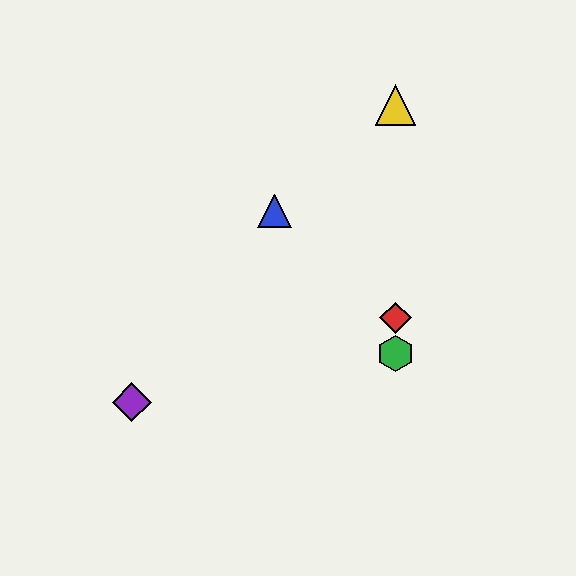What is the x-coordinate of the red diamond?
The red diamond is at x≈395.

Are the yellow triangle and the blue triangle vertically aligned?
No, the yellow triangle is at x≈395 and the blue triangle is at x≈275.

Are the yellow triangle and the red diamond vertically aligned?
Yes, both are at x≈395.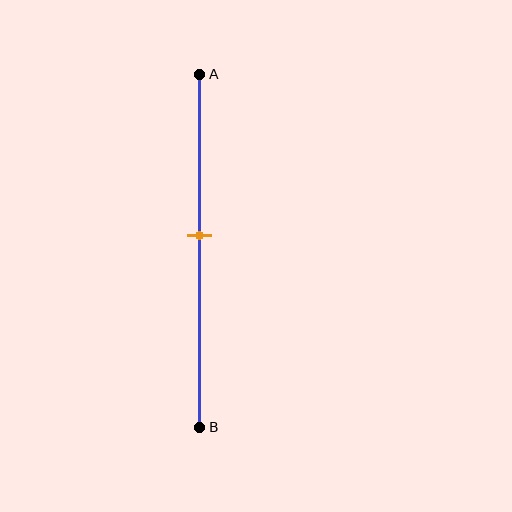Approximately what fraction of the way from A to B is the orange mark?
The orange mark is approximately 45% of the way from A to B.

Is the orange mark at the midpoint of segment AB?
No, the mark is at about 45% from A, not at the 50% midpoint.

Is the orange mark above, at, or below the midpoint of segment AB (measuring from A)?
The orange mark is above the midpoint of segment AB.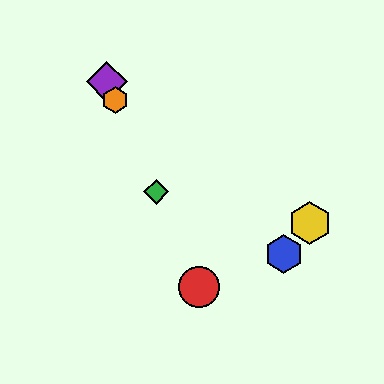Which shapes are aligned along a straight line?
The red circle, the green diamond, the purple diamond, the orange hexagon are aligned along a straight line.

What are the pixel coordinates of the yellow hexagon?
The yellow hexagon is at (310, 223).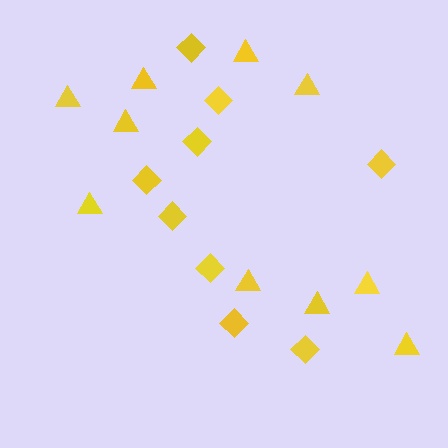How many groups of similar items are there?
There are 2 groups: one group of diamonds (9) and one group of triangles (10).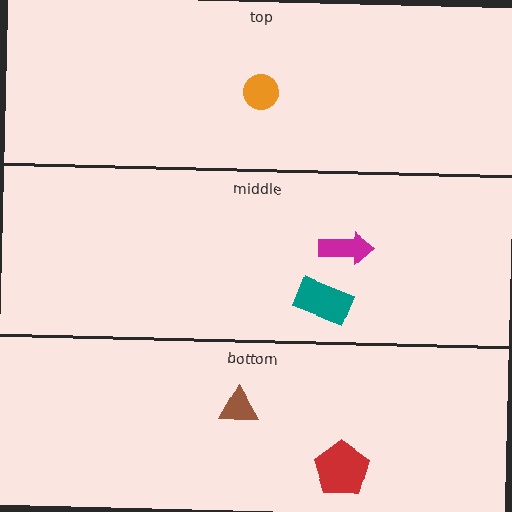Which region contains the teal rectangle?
The middle region.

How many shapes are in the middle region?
2.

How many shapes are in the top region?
1.